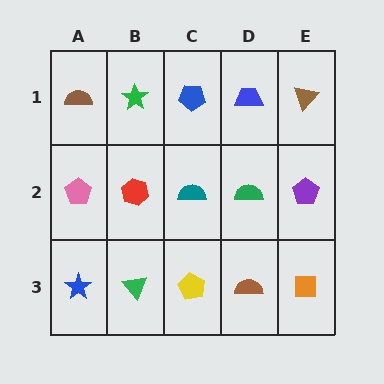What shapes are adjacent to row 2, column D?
A blue trapezoid (row 1, column D), a brown semicircle (row 3, column D), a teal semicircle (row 2, column C), a purple pentagon (row 2, column E).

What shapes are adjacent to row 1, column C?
A teal semicircle (row 2, column C), a green star (row 1, column B), a blue trapezoid (row 1, column D).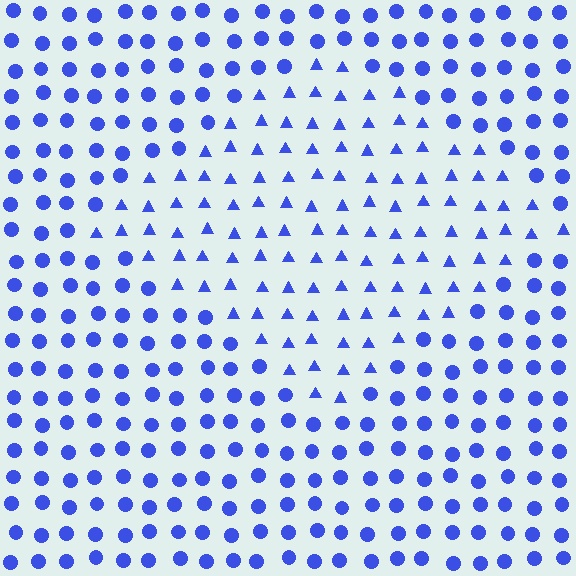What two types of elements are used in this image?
The image uses triangles inside the diamond region and circles outside it.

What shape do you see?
I see a diamond.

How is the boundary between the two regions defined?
The boundary is defined by a change in element shape: triangles inside vs. circles outside. All elements share the same color and spacing.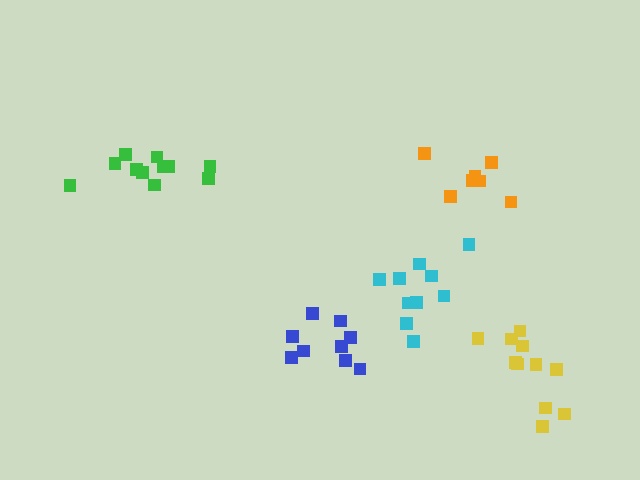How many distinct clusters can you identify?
There are 5 distinct clusters.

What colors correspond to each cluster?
The clusters are colored: cyan, yellow, green, orange, blue.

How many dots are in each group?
Group 1: 10 dots, Group 2: 11 dots, Group 3: 11 dots, Group 4: 7 dots, Group 5: 9 dots (48 total).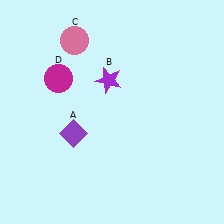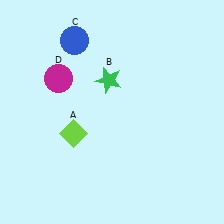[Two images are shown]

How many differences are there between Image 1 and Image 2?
There are 3 differences between the two images.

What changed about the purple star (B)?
In Image 1, B is purple. In Image 2, it changed to green.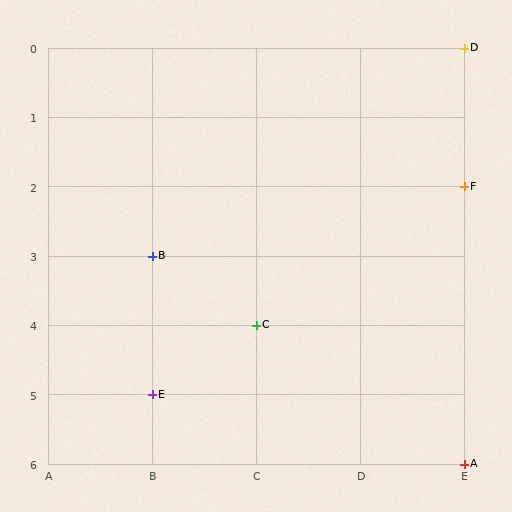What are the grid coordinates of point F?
Point F is at grid coordinates (E, 2).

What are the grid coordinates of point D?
Point D is at grid coordinates (E, 0).